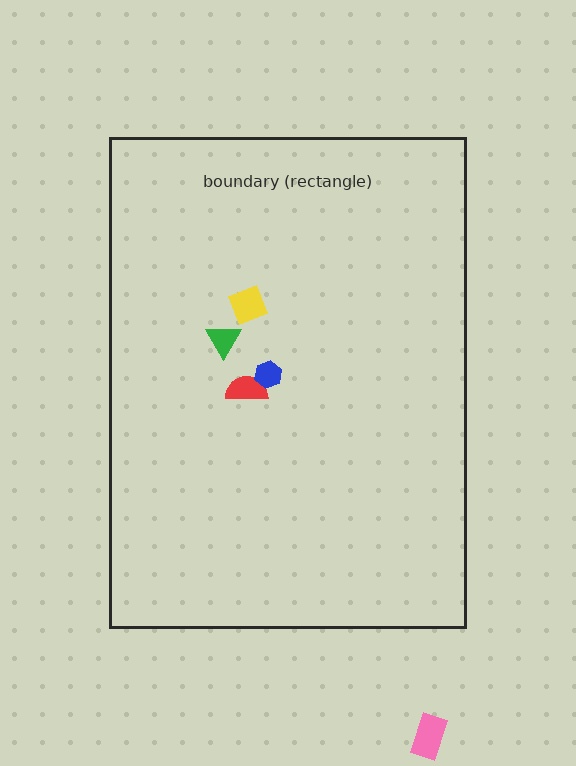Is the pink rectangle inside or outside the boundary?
Outside.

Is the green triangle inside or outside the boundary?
Inside.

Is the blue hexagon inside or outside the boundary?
Inside.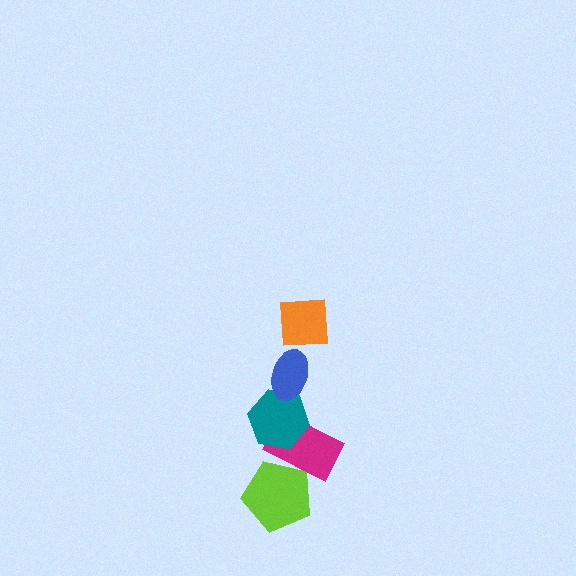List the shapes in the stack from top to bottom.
From top to bottom: the orange square, the blue ellipse, the teal hexagon, the magenta rectangle, the lime pentagon.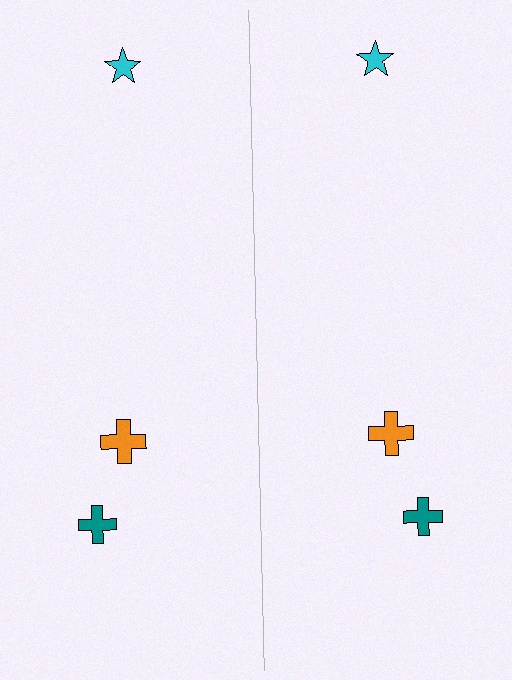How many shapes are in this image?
There are 6 shapes in this image.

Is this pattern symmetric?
Yes, this pattern has bilateral (reflection) symmetry.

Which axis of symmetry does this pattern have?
The pattern has a vertical axis of symmetry running through the center of the image.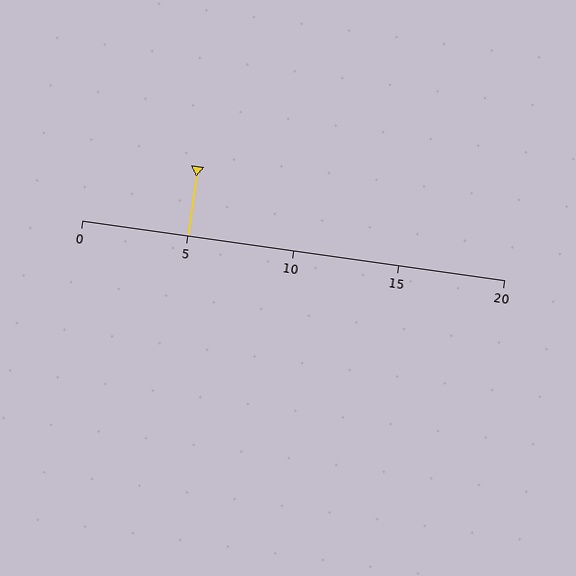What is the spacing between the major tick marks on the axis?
The major ticks are spaced 5 apart.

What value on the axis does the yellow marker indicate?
The marker indicates approximately 5.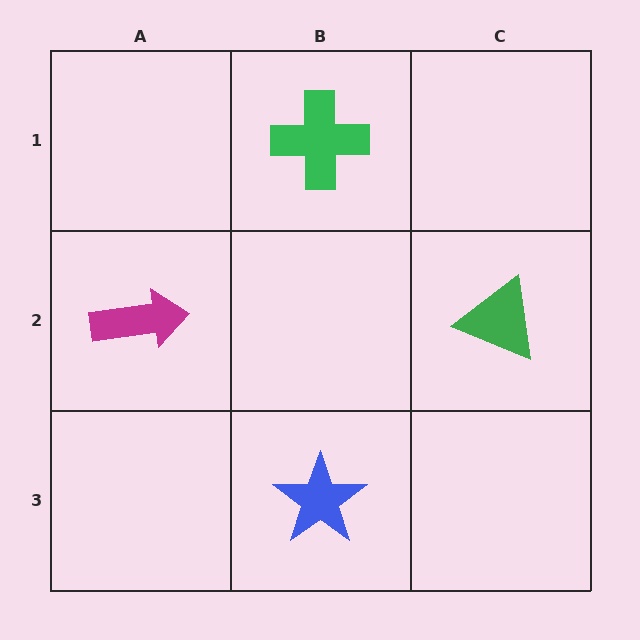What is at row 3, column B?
A blue star.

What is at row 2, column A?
A magenta arrow.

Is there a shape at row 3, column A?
No, that cell is empty.